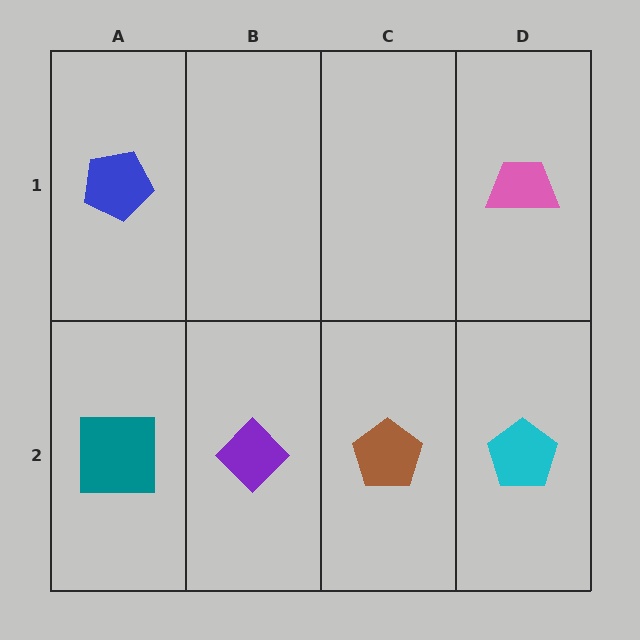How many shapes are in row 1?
2 shapes.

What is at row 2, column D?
A cyan pentagon.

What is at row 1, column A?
A blue pentagon.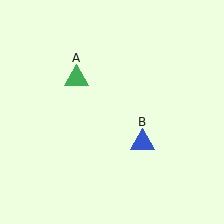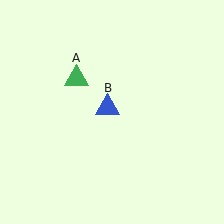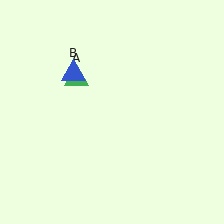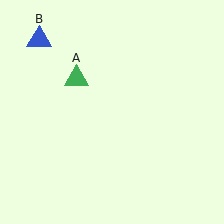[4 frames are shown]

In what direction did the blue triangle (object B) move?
The blue triangle (object B) moved up and to the left.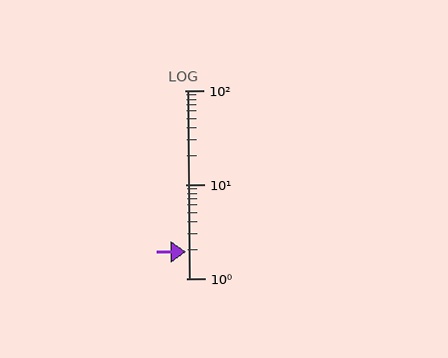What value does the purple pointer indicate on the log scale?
The pointer indicates approximately 1.9.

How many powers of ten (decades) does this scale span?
The scale spans 2 decades, from 1 to 100.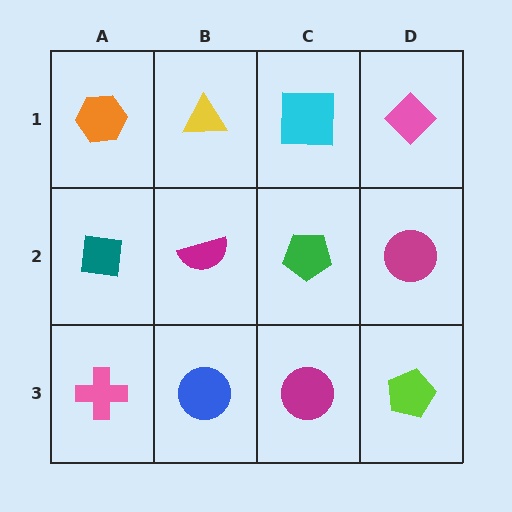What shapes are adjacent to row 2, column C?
A cyan square (row 1, column C), a magenta circle (row 3, column C), a magenta semicircle (row 2, column B), a magenta circle (row 2, column D).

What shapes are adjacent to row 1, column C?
A green pentagon (row 2, column C), a yellow triangle (row 1, column B), a pink diamond (row 1, column D).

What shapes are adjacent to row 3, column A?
A teal square (row 2, column A), a blue circle (row 3, column B).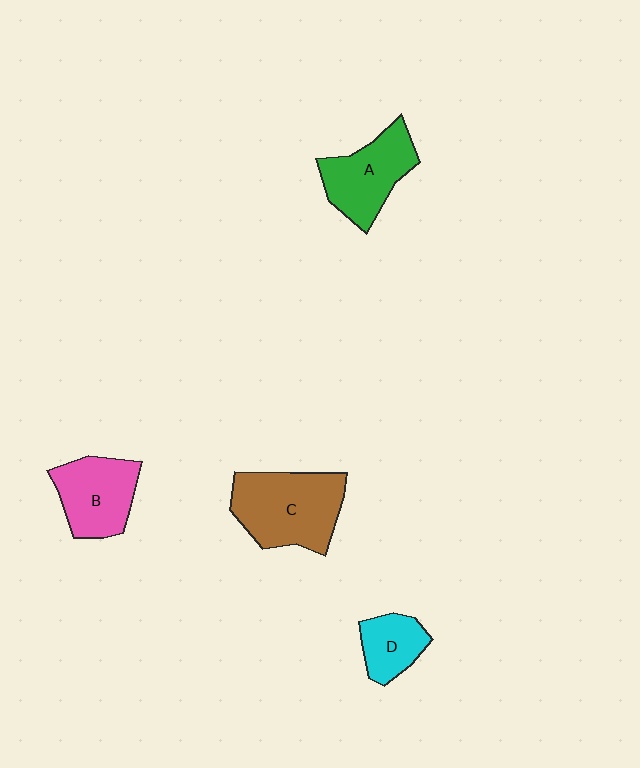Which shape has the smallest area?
Shape D (cyan).